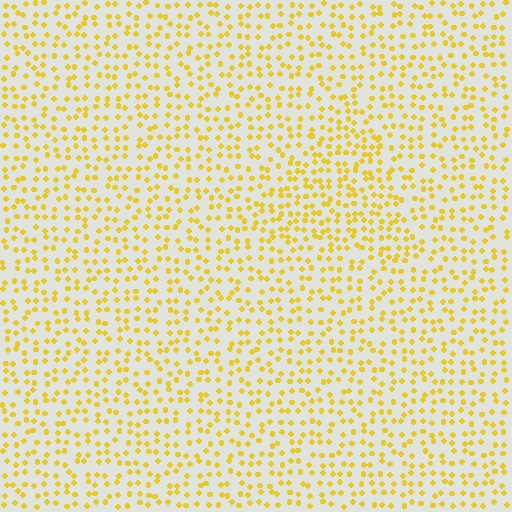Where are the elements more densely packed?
The elements are more densely packed inside the triangle boundary.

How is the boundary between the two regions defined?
The boundary is defined by a change in element density (approximately 1.5x ratio). All elements are the same color, size, and shape.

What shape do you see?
I see a triangle.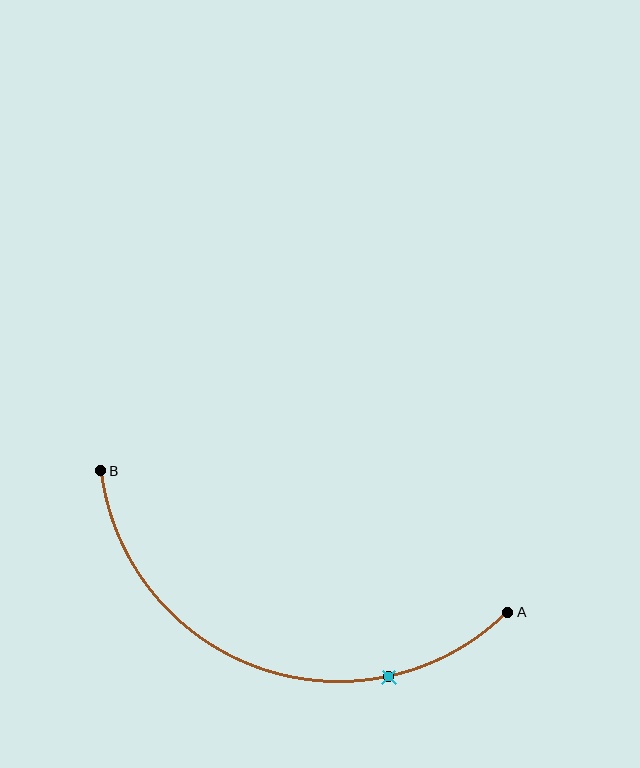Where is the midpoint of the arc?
The arc midpoint is the point on the curve farthest from the straight line joining A and B. It sits below that line.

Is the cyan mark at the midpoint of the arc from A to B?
No. The cyan mark lies on the arc but is closer to endpoint A. The arc midpoint would be at the point on the curve equidistant along the arc from both A and B.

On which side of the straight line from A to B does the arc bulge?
The arc bulges below the straight line connecting A and B.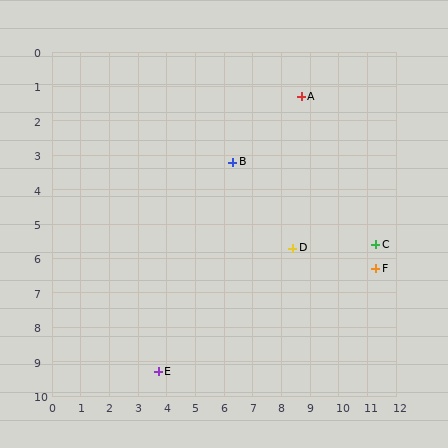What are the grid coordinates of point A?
Point A is at approximately (8.7, 1.3).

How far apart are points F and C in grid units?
Points F and C are about 0.7 grid units apart.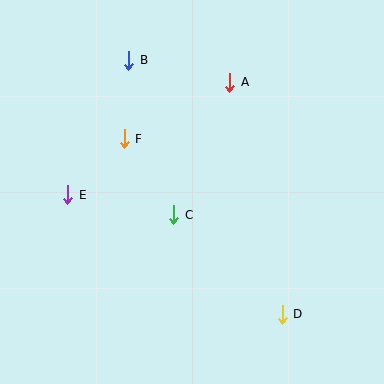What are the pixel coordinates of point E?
Point E is at (68, 195).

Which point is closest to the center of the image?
Point C at (174, 215) is closest to the center.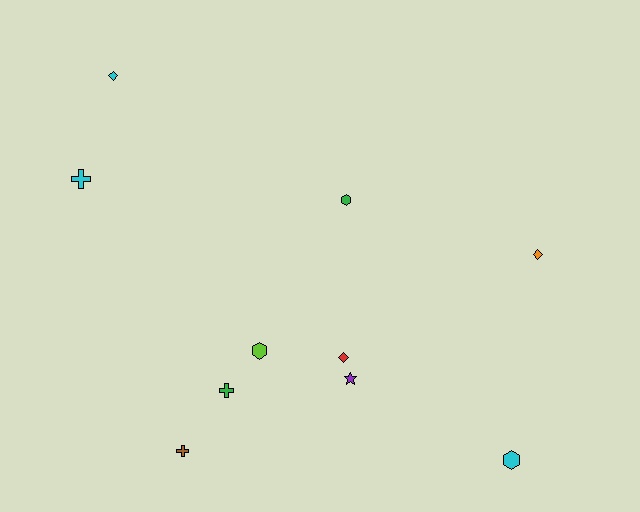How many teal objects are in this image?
There are no teal objects.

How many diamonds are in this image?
There are 3 diamonds.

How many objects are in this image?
There are 10 objects.